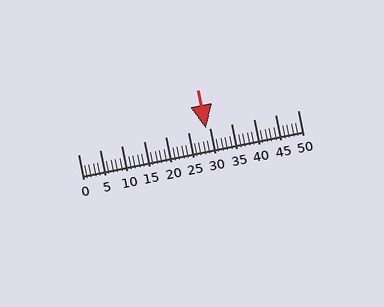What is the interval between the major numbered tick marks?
The major tick marks are spaced 5 units apart.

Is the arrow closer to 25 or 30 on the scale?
The arrow is closer to 30.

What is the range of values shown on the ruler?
The ruler shows values from 0 to 50.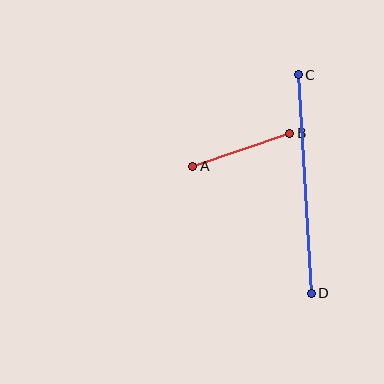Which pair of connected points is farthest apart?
Points C and D are farthest apart.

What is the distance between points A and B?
The distance is approximately 103 pixels.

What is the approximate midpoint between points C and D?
The midpoint is at approximately (305, 184) pixels.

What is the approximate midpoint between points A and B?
The midpoint is at approximately (241, 150) pixels.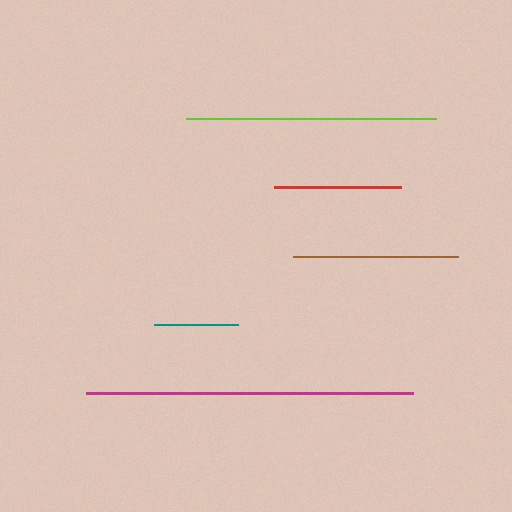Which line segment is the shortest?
The teal line is the shortest at approximately 85 pixels.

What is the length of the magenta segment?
The magenta segment is approximately 327 pixels long.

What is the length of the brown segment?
The brown segment is approximately 165 pixels long.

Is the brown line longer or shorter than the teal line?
The brown line is longer than the teal line.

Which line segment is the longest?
The magenta line is the longest at approximately 327 pixels.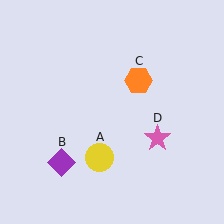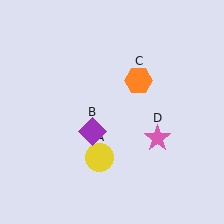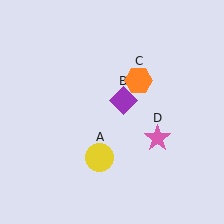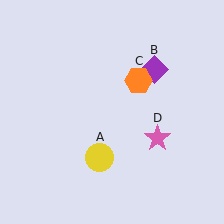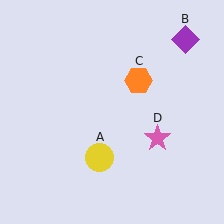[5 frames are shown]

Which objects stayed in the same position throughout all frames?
Yellow circle (object A) and orange hexagon (object C) and pink star (object D) remained stationary.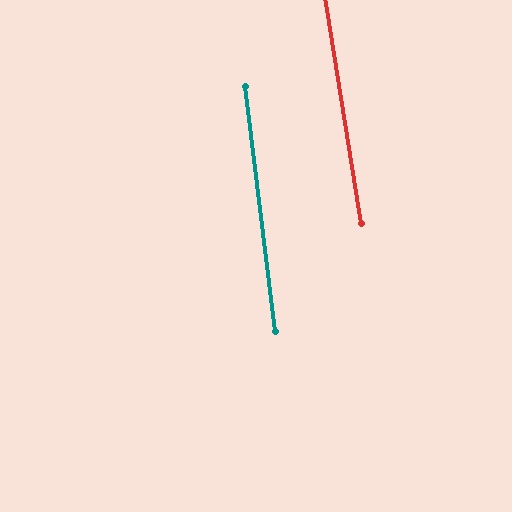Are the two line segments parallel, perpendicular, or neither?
Parallel — their directions differ by only 1.8°.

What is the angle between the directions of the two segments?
Approximately 2 degrees.